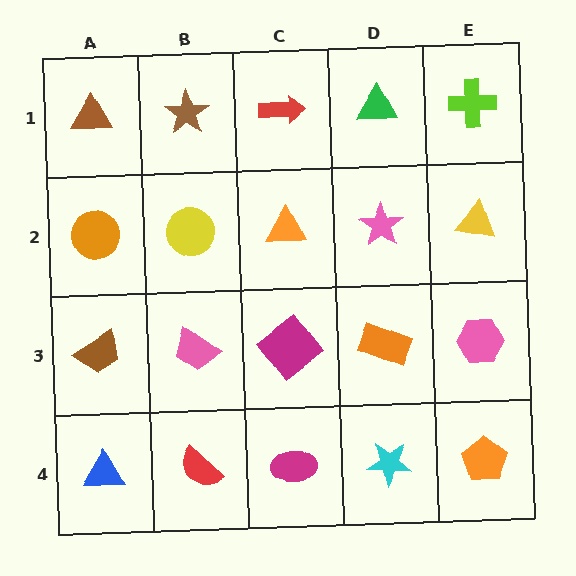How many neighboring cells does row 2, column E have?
3.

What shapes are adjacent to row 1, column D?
A pink star (row 2, column D), a red arrow (row 1, column C), a lime cross (row 1, column E).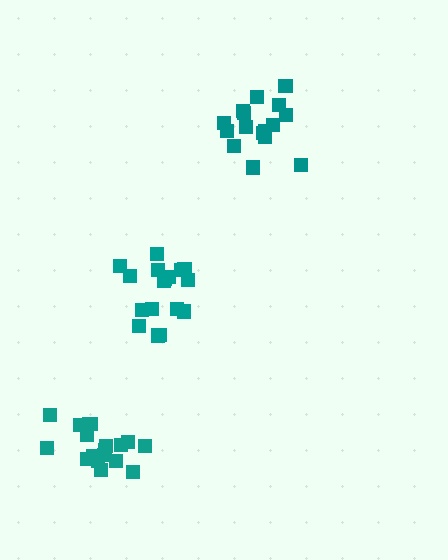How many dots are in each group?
Group 1: 18 dots, Group 2: 16 dots, Group 3: 18 dots (52 total).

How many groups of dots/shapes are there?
There are 3 groups.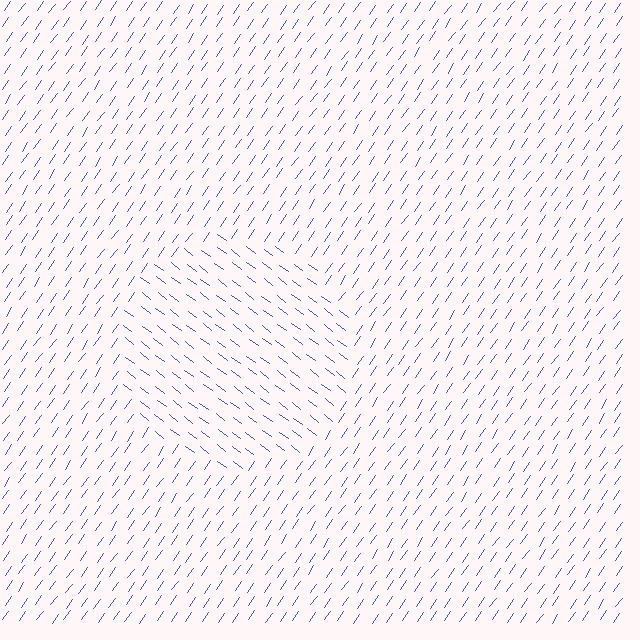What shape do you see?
I see a circle.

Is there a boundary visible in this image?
Yes, there is a texture boundary formed by a change in line orientation.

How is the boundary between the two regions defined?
The boundary is defined purely by a change in line orientation (approximately 87 degrees difference). All lines are the same color and thickness.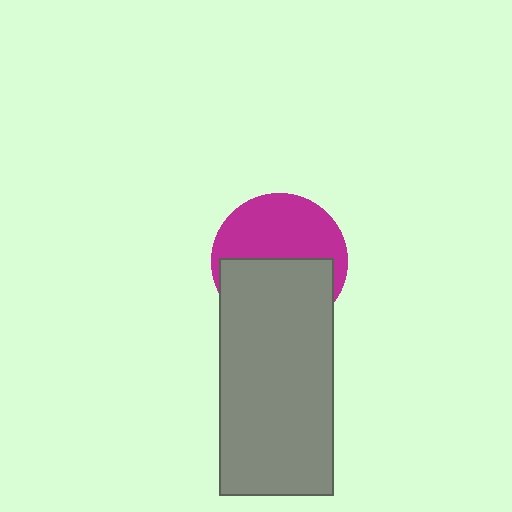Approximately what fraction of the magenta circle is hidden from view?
Roughly 49% of the magenta circle is hidden behind the gray rectangle.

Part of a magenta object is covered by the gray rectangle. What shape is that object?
It is a circle.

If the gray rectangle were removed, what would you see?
You would see the complete magenta circle.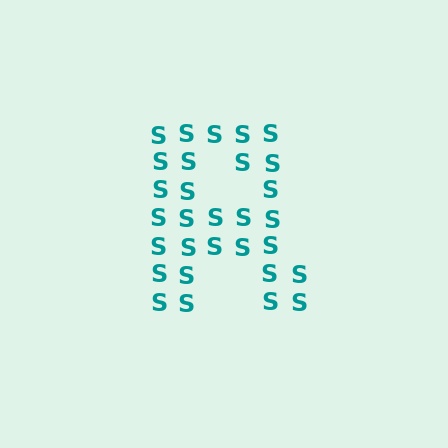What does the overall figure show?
The overall figure shows the letter R.